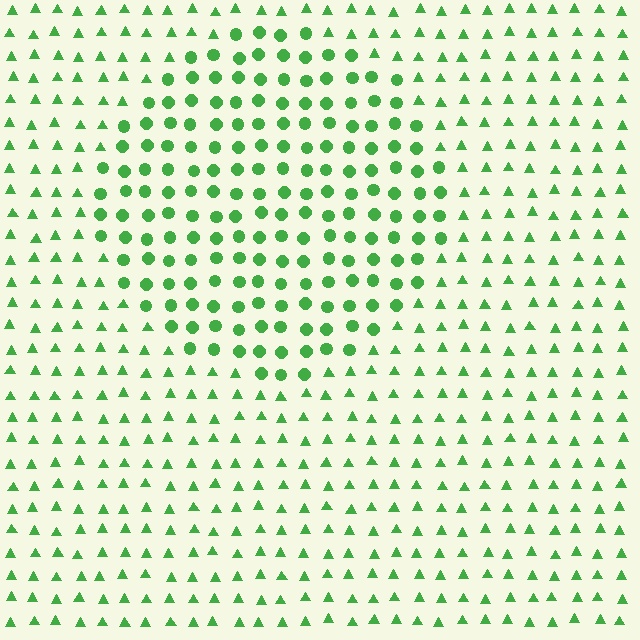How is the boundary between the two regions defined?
The boundary is defined by a change in element shape: circles inside vs. triangles outside. All elements share the same color and spacing.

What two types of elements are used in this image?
The image uses circles inside the circle region and triangles outside it.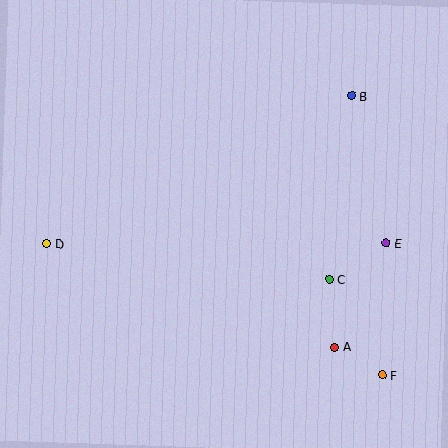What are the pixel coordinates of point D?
Point D is at (47, 244).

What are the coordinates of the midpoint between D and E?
The midpoint between D and E is at (217, 243).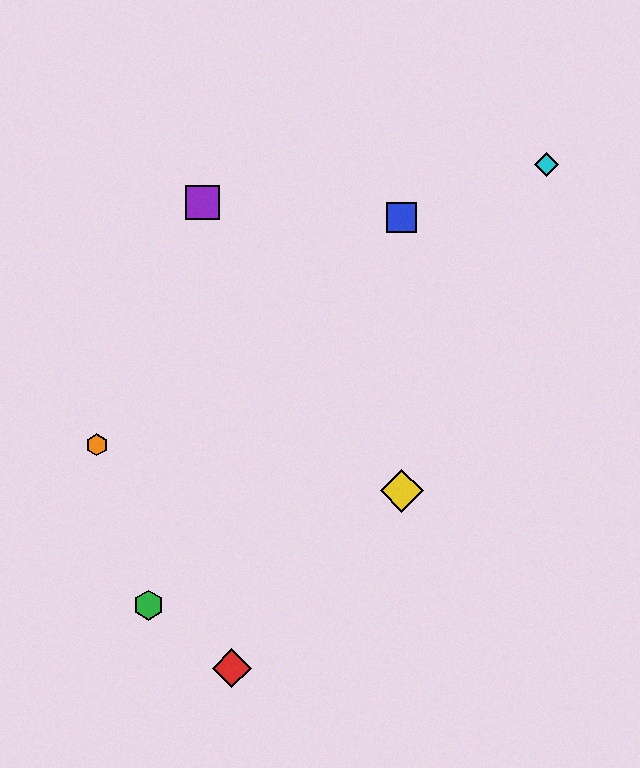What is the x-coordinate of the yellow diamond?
The yellow diamond is at x≈402.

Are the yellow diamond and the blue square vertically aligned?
Yes, both are at x≈402.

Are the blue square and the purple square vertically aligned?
No, the blue square is at x≈402 and the purple square is at x≈202.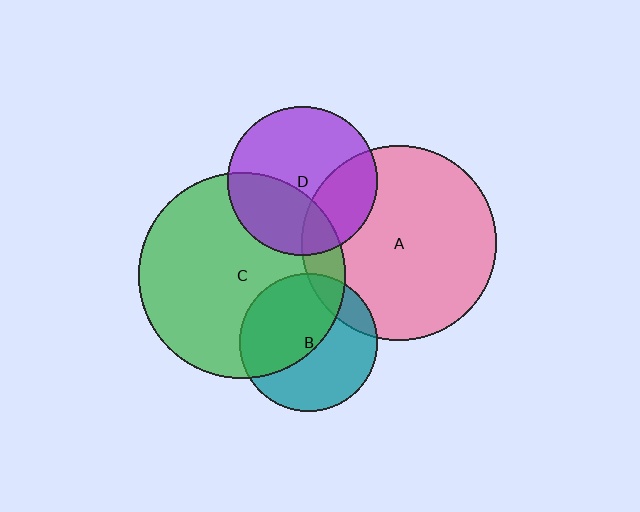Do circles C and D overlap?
Yes.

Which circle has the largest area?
Circle C (green).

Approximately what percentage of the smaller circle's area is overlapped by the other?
Approximately 35%.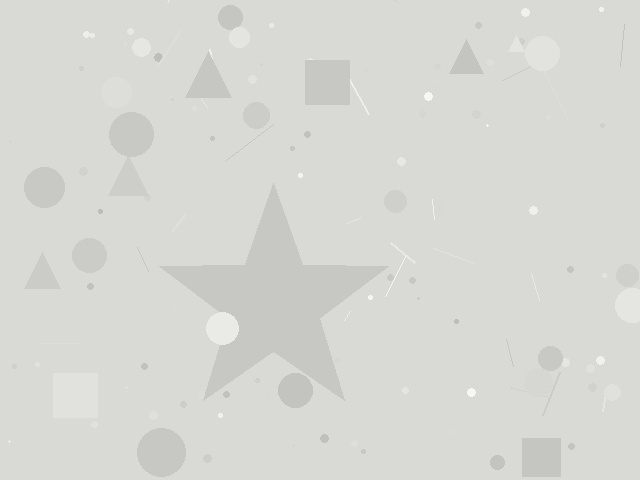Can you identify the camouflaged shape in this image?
The camouflaged shape is a star.